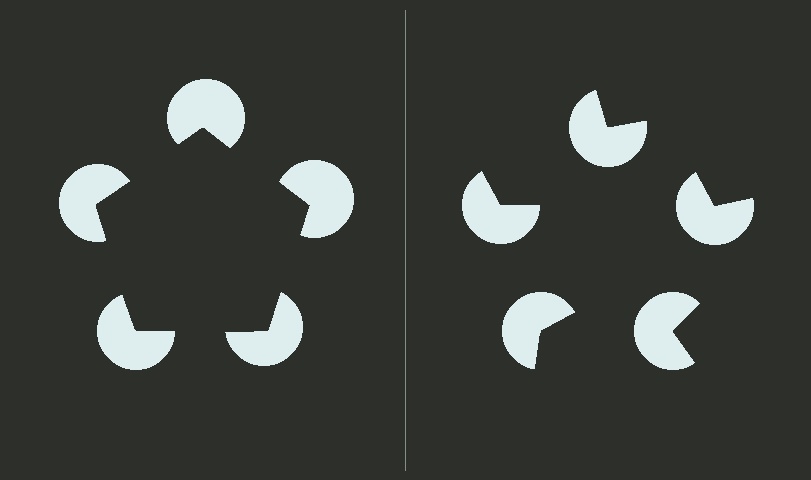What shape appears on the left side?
An illusory pentagon.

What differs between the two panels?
The pac-man discs are positioned identically on both sides; only the wedge orientations differ. On the left they align to a pentagon; on the right they are misaligned.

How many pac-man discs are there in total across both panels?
10 — 5 on each side.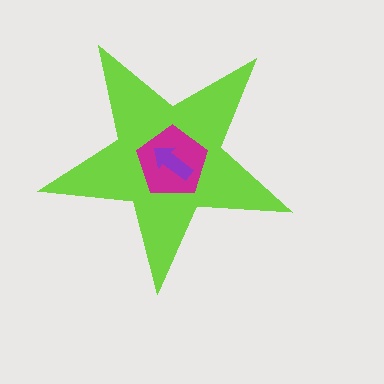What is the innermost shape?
The purple arrow.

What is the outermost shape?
The lime star.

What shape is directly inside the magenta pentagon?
The purple arrow.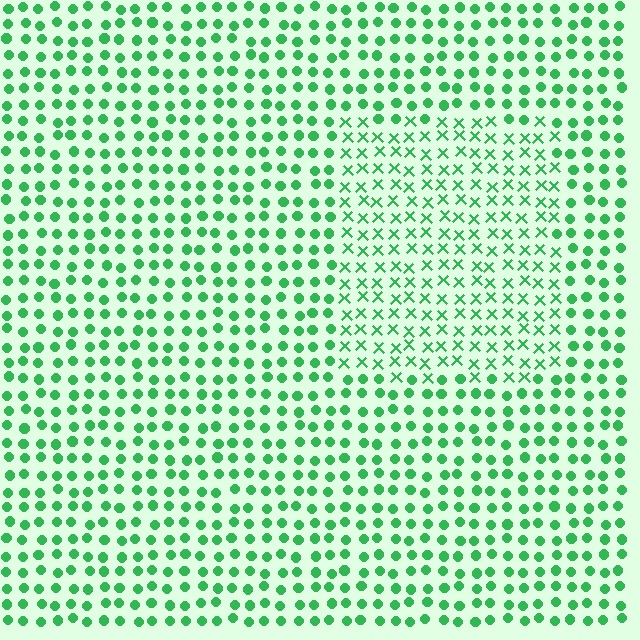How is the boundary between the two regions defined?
The boundary is defined by a change in element shape: X marks inside vs. circles outside. All elements share the same color and spacing.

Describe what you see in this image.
The image is filled with small green elements arranged in a uniform grid. A rectangle-shaped region contains X marks, while the surrounding area contains circles. The boundary is defined purely by the change in element shape.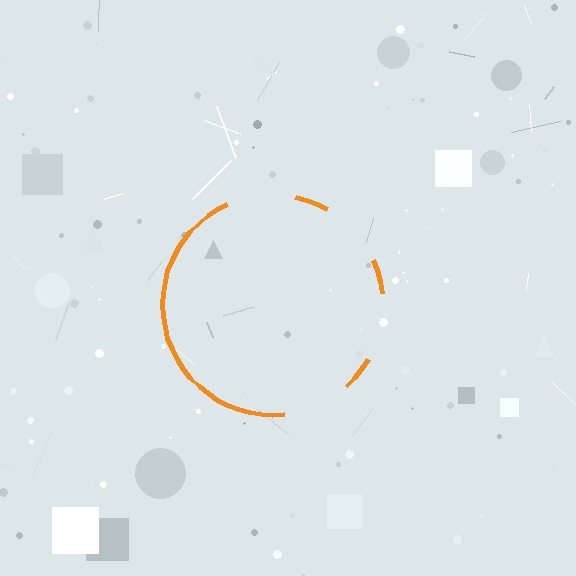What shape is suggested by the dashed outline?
The dashed outline suggests a circle.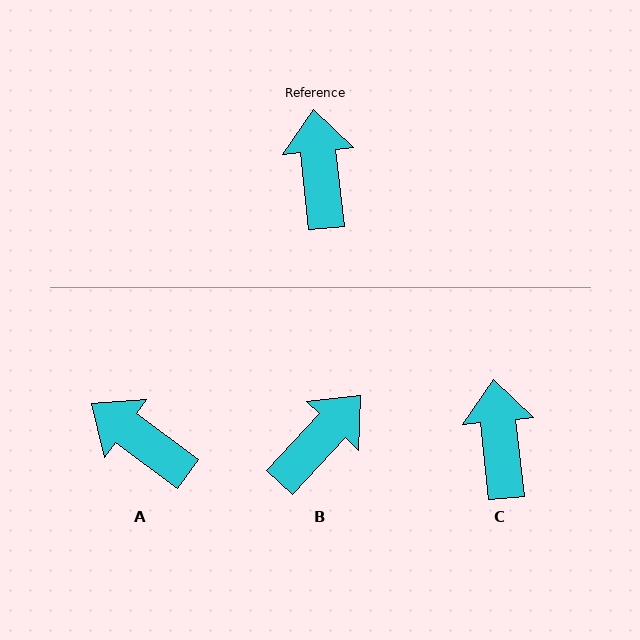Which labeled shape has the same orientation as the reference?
C.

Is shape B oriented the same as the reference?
No, it is off by about 49 degrees.